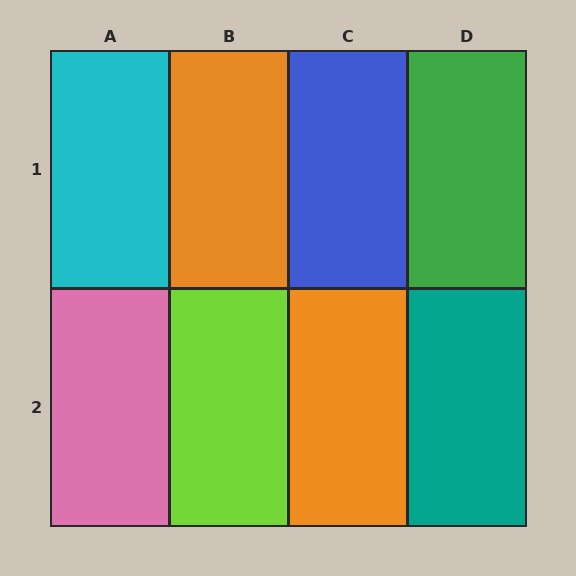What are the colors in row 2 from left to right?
Pink, lime, orange, teal.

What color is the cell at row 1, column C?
Blue.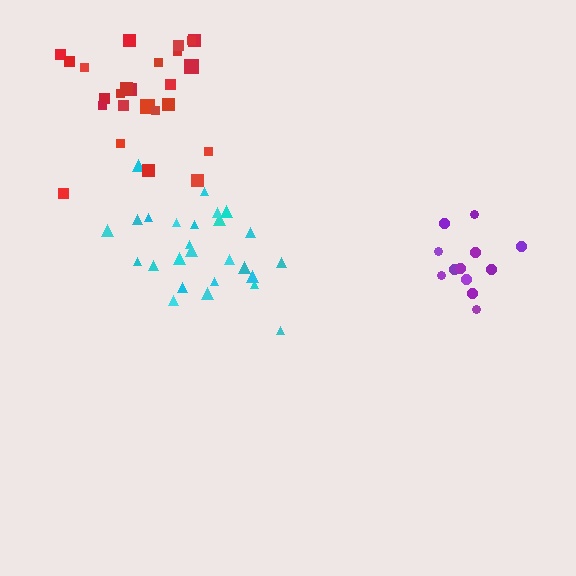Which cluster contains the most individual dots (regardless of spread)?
Cyan (26).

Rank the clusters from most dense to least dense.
purple, cyan, red.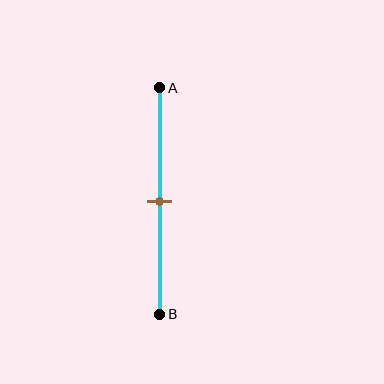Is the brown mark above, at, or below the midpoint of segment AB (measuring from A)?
The brown mark is approximately at the midpoint of segment AB.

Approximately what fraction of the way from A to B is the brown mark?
The brown mark is approximately 50% of the way from A to B.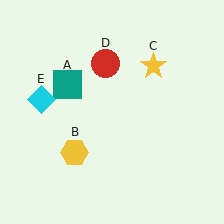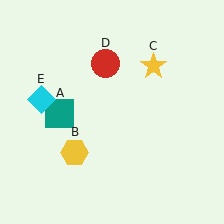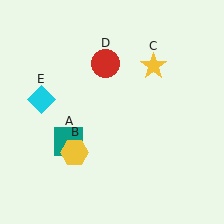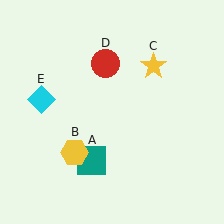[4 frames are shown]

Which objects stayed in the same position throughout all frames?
Yellow hexagon (object B) and yellow star (object C) and red circle (object D) and cyan diamond (object E) remained stationary.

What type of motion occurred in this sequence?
The teal square (object A) rotated counterclockwise around the center of the scene.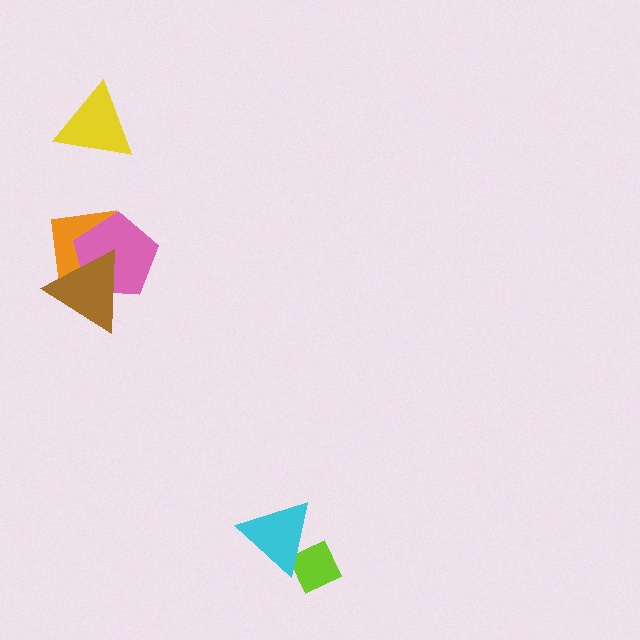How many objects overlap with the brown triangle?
2 objects overlap with the brown triangle.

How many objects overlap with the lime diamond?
1 object overlaps with the lime diamond.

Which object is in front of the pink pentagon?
The brown triangle is in front of the pink pentagon.